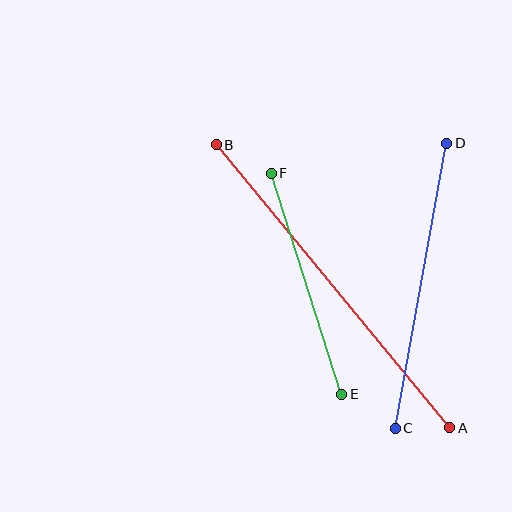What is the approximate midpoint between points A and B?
The midpoint is at approximately (333, 286) pixels.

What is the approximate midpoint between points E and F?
The midpoint is at approximately (307, 284) pixels.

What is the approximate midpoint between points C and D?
The midpoint is at approximately (421, 286) pixels.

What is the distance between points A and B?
The distance is approximately 367 pixels.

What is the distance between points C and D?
The distance is approximately 289 pixels.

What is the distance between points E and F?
The distance is approximately 232 pixels.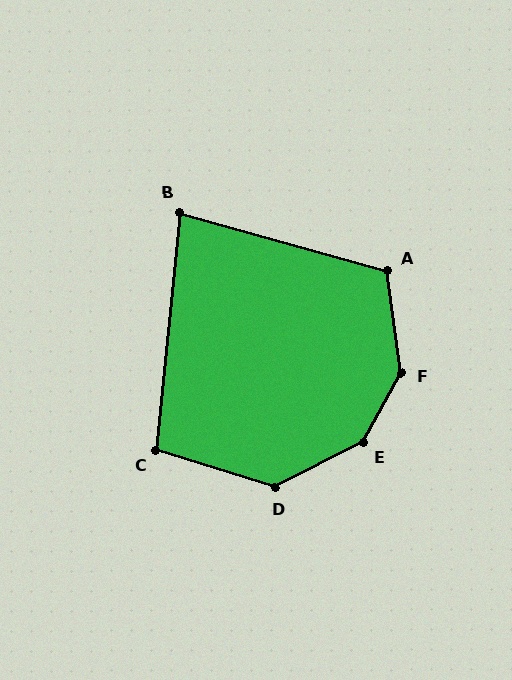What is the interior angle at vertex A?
Approximately 113 degrees (obtuse).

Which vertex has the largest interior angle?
E, at approximately 145 degrees.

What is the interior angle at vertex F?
Approximately 144 degrees (obtuse).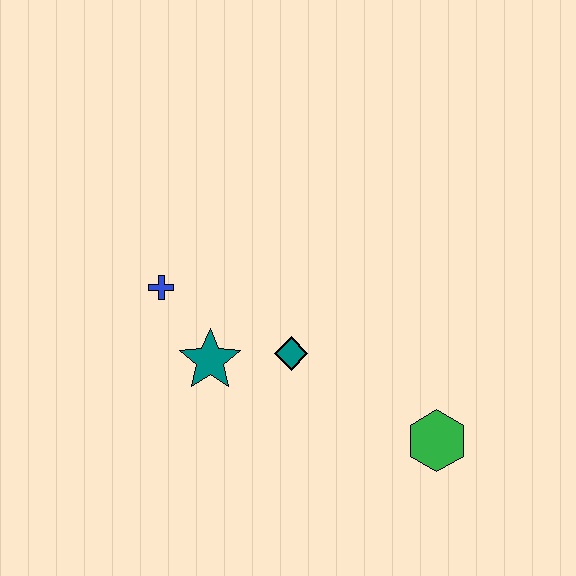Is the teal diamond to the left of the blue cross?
No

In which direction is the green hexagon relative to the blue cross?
The green hexagon is to the right of the blue cross.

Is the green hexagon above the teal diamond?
No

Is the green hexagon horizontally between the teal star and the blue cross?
No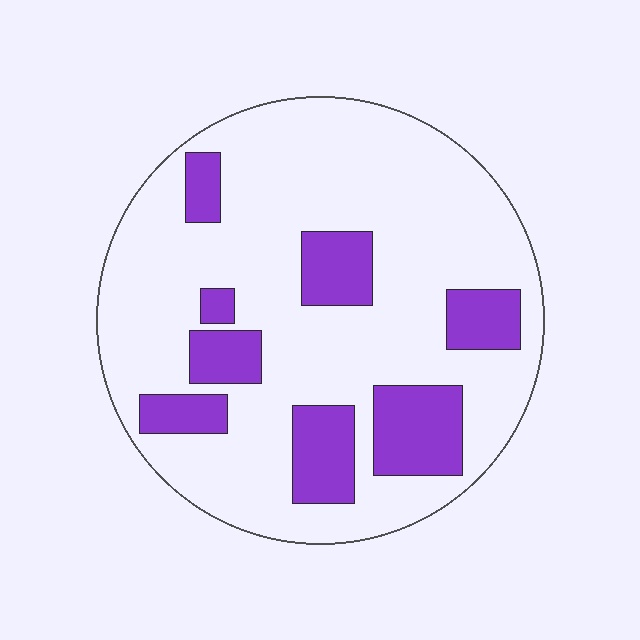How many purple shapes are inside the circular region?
8.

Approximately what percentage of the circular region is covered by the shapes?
Approximately 25%.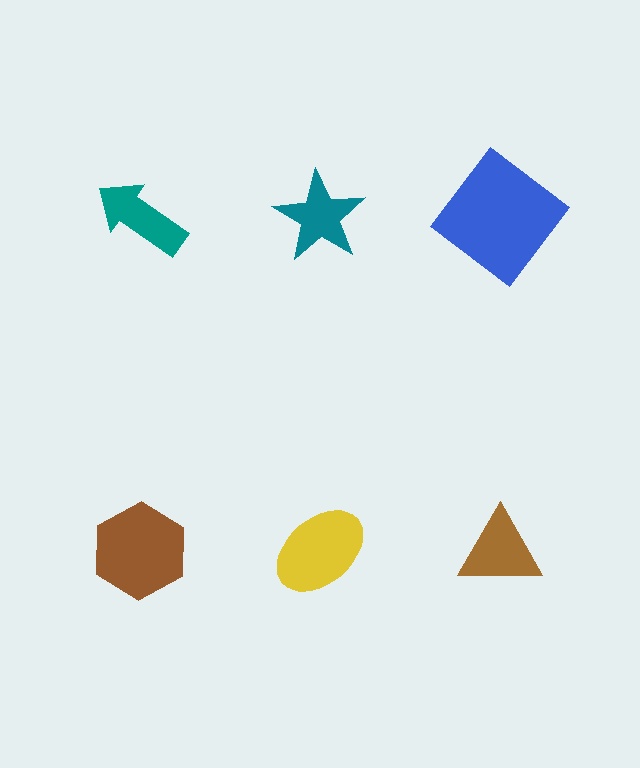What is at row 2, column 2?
A yellow ellipse.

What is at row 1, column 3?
A blue diamond.